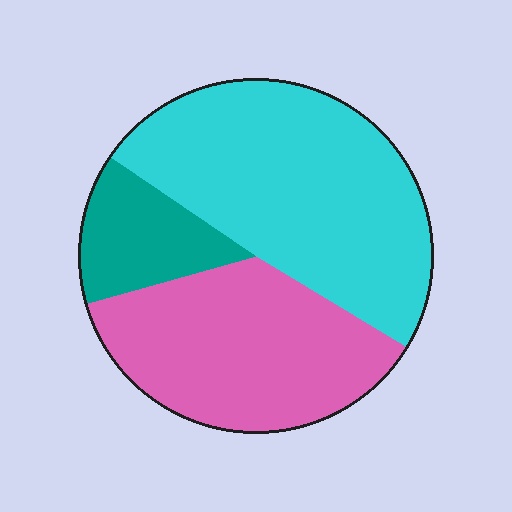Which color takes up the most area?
Cyan, at roughly 50%.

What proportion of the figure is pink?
Pink covers around 35% of the figure.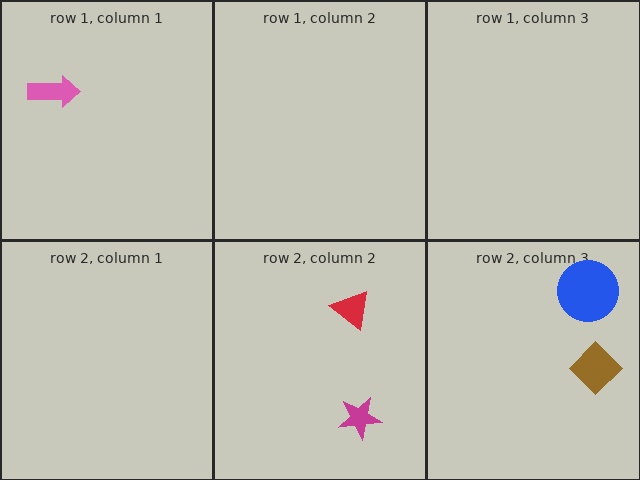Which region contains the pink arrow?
The row 1, column 1 region.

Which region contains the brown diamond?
The row 2, column 3 region.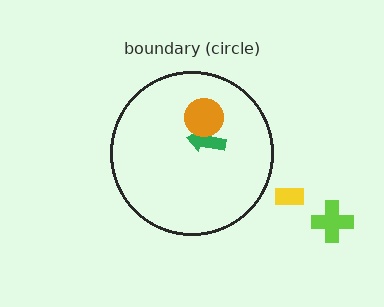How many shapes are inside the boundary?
2 inside, 2 outside.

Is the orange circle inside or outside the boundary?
Inside.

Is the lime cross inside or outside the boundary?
Outside.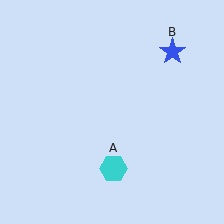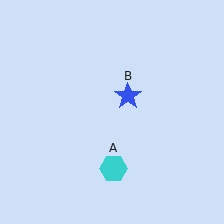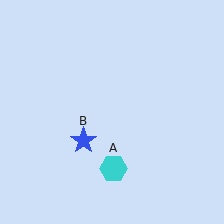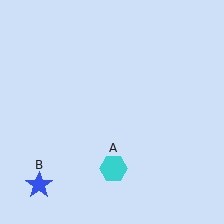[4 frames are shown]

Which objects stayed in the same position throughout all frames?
Cyan hexagon (object A) remained stationary.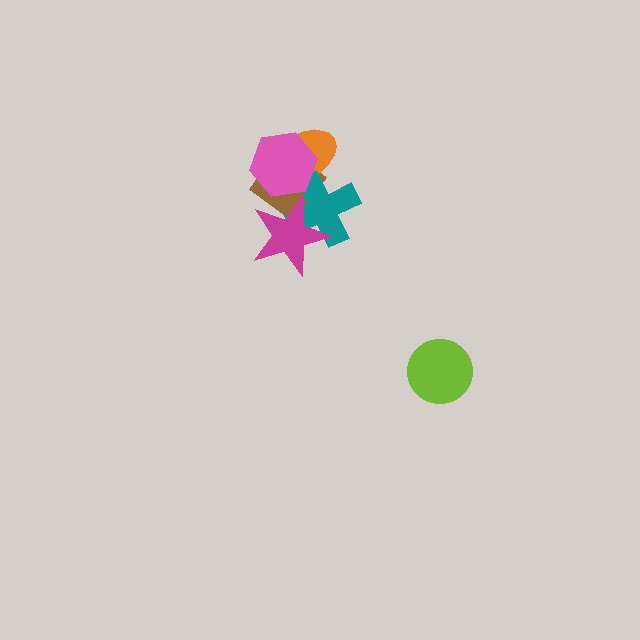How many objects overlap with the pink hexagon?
3 objects overlap with the pink hexagon.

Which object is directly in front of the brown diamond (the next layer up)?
The orange ellipse is directly in front of the brown diamond.